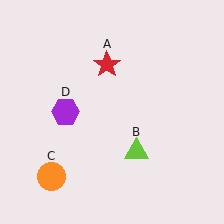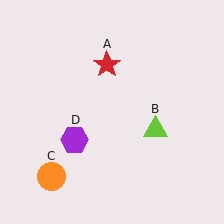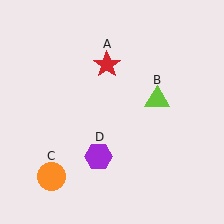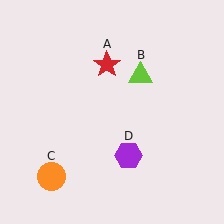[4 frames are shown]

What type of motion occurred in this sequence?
The lime triangle (object B), purple hexagon (object D) rotated counterclockwise around the center of the scene.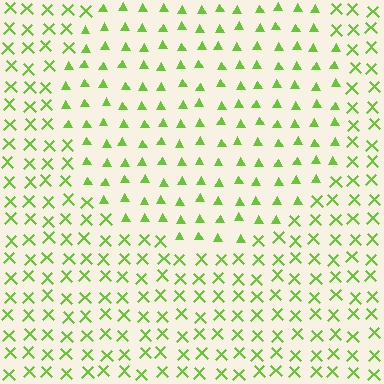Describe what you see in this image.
The image is filled with small lime elements arranged in a uniform grid. A circle-shaped region contains triangles, while the surrounding area contains X marks. The boundary is defined purely by the change in element shape.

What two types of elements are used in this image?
The image uses triangles inside the circle region and X marks outside it.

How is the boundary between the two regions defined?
The boundary is defined by a change in element shape: triangles inside vs. X marks outside. All elements share the same color and spacing.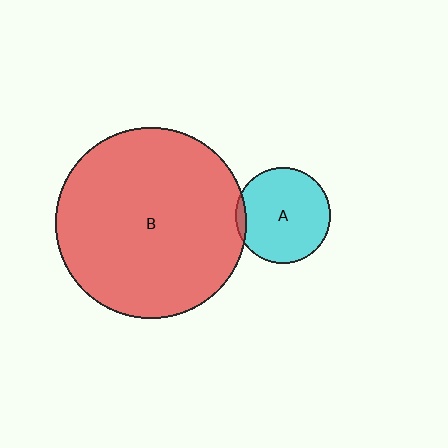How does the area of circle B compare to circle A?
Approximately 4.0 times.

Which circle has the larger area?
Circle B (red).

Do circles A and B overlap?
Yes.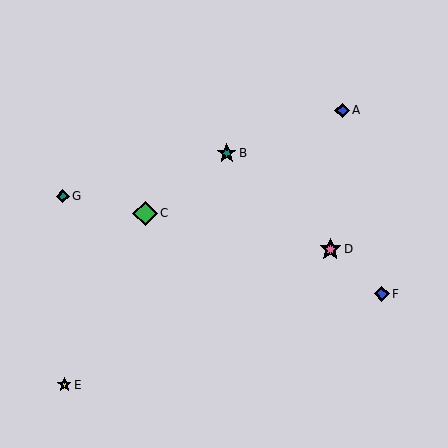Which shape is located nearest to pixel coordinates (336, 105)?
The blue diamond (labeled A) at (342, 110) is nearest to that location.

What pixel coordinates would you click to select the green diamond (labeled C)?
Click at (145, 213) to select the green diamond C.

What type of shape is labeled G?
Shape G is a teal diamond.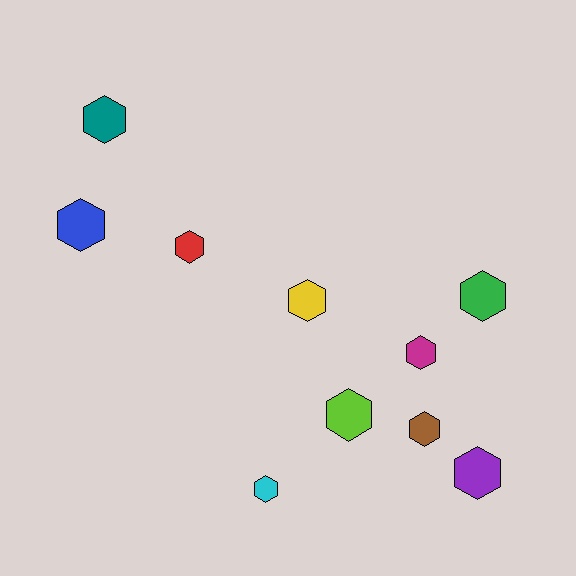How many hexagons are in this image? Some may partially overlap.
There are 10 hexagons.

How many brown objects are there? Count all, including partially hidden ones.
There is 1 brown object.